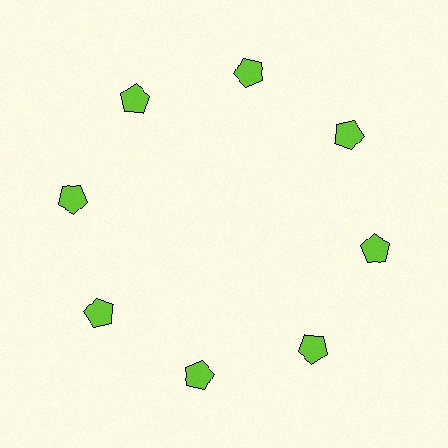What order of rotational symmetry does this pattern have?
This pattern has 8-fold rotational symmetry.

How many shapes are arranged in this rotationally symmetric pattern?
There are 8 shapes, arranged in 8 groups of 1.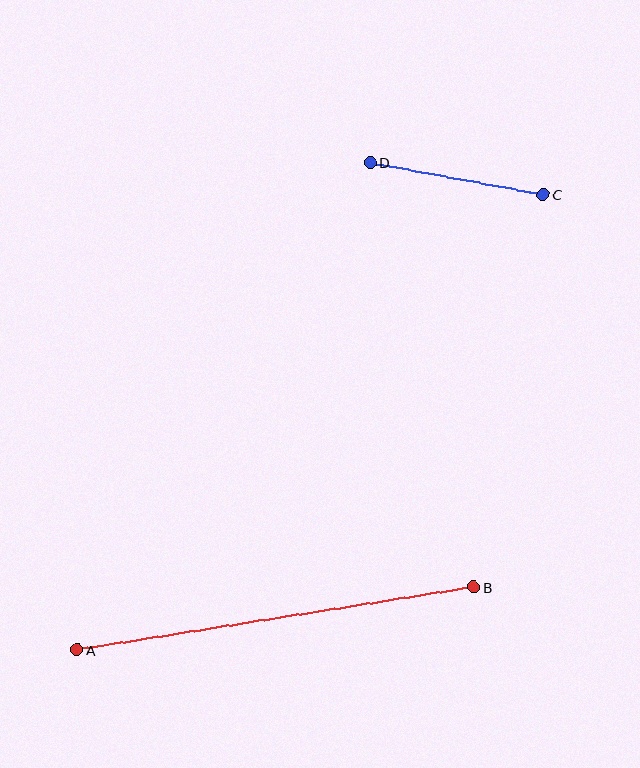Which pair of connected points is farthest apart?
Points A and B are farthest apart.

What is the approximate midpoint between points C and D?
The midpoint is at approximately (457, 179) pixels.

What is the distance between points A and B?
The distance is approximately 402 pixels.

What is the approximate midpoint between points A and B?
The midpoint is at approximately (276, 619) pixels.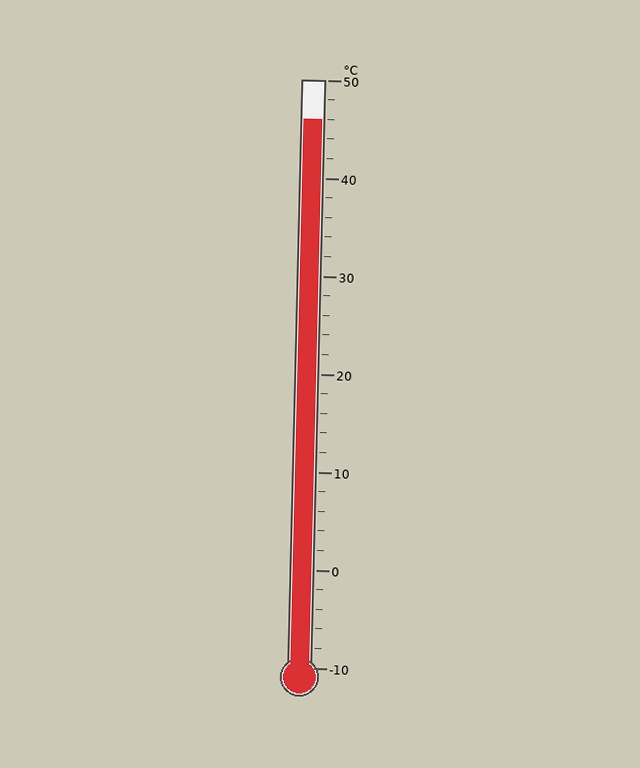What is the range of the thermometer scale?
The thermometer scale ranges from -10°C to 50°C.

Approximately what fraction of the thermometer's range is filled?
The thermometer is filled to approximately 95% of its range.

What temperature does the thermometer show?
The thermometer shows approximately 46°C.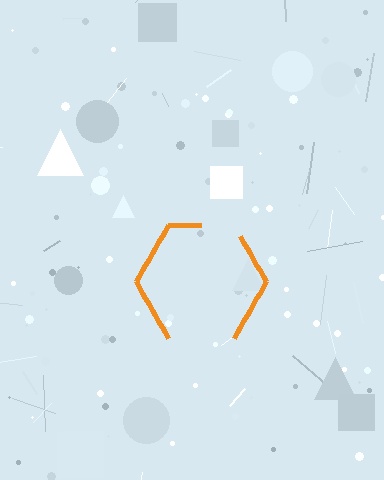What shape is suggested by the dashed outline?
The dashed outline suggests a hexagon.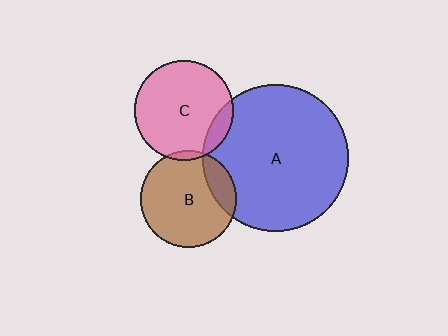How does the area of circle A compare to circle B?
Approximately 2.3 times.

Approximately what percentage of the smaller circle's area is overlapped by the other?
Approximately 5%.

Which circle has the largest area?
Circle A (blue).